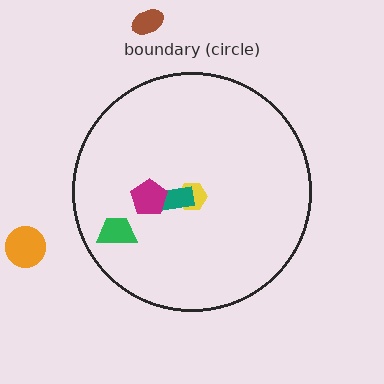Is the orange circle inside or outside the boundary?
Outside.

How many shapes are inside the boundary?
4 inside, 2 outside.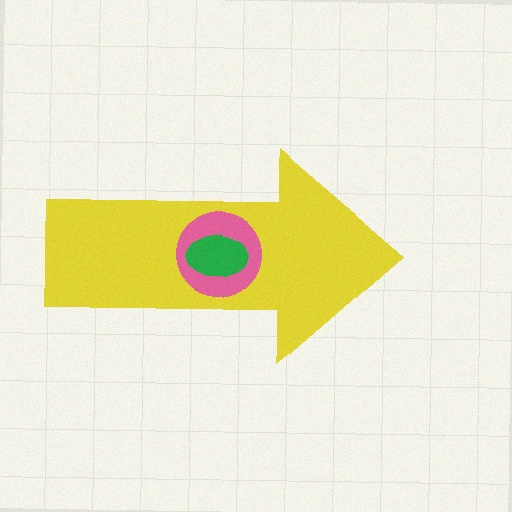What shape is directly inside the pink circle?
The green ellipse.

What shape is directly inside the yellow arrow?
The pink circle.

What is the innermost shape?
The green ellipse.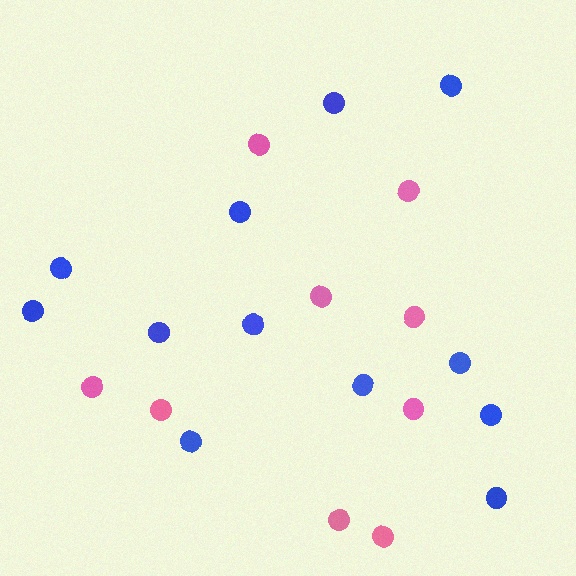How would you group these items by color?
There are 2 groups: one group of blue circles (12) and one group of pink circles (9).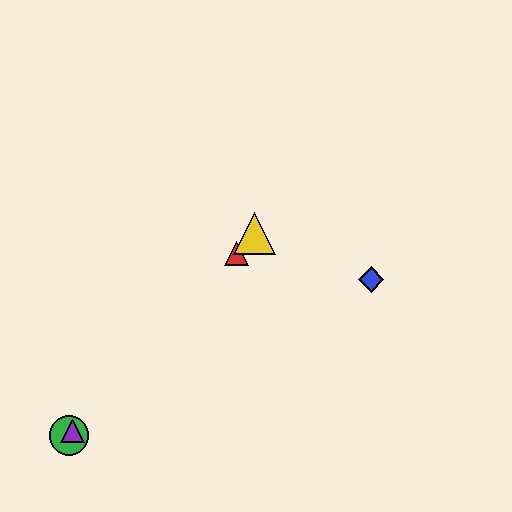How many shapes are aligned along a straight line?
4 shapes (the red triangle, the green circle, the yellow triangle, the purple triangle) are aligned along a straight line.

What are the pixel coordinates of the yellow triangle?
The yellow triangle is at (255, 233).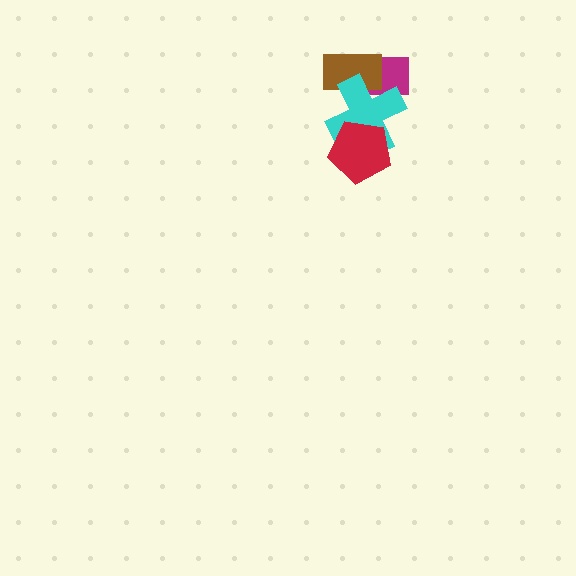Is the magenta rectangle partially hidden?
Yes, it is partially covered by another shape.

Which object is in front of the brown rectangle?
The cyan cross is in front of the brown rectangle.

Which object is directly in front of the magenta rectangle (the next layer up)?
The brown rectangle is directly in front of the magenta rectangle.